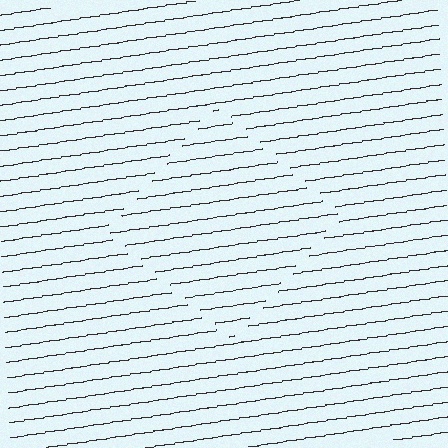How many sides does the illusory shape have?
4 sides — the line-ends trace a square.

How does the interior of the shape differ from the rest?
The interior of the shape contains the same grating, shifted by half a period — the contour is defined by the phase discontinuity where line-ends from the inner and outer gratings abut.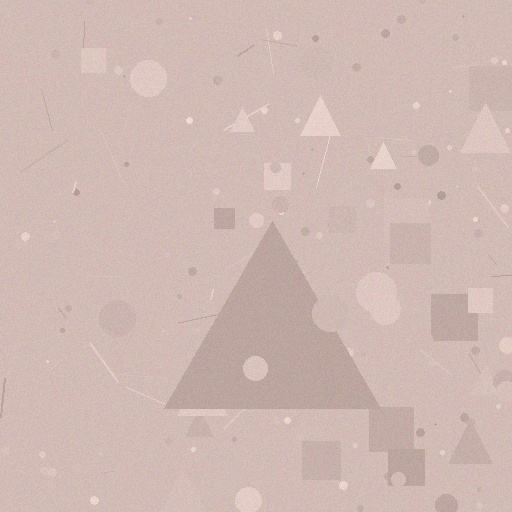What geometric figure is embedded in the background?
A triangle is embedded in the background.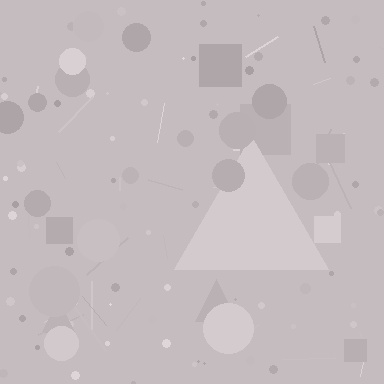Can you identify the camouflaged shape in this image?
The camouflaged shape is a triangle.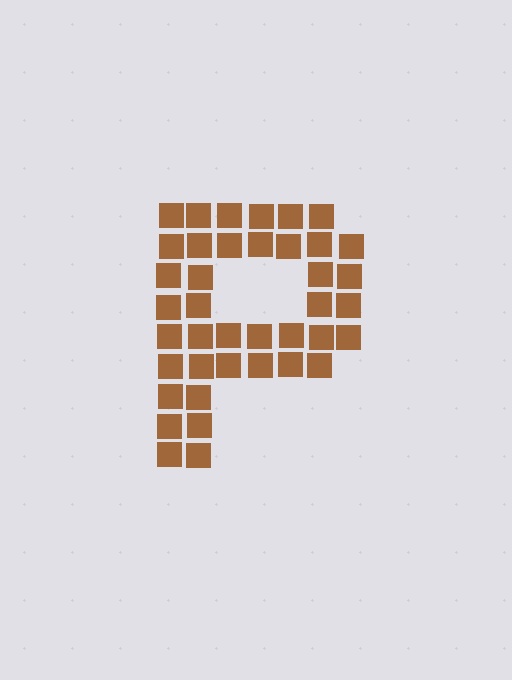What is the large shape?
The large shape is the letter P.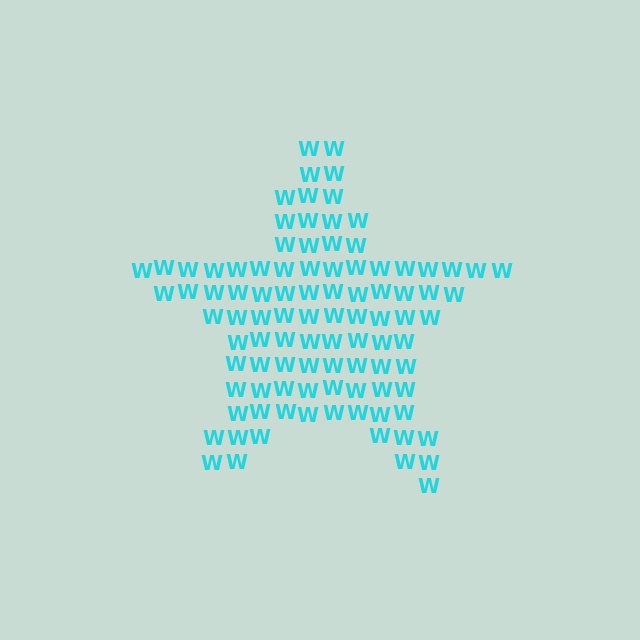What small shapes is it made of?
It is made of small letter W's.